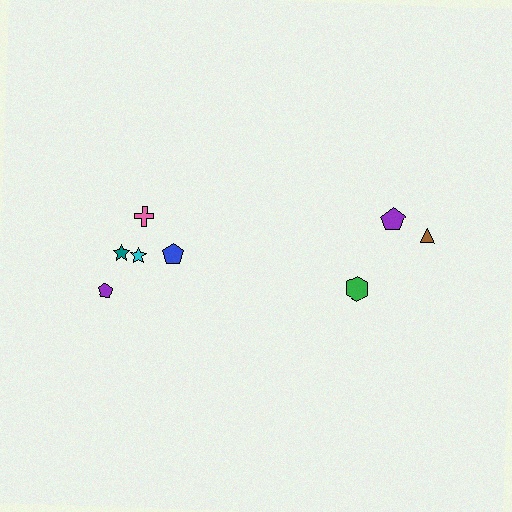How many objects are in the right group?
There are 3 objects.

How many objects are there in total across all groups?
There are 8 objects.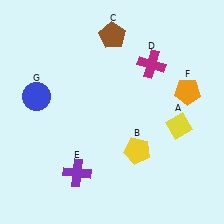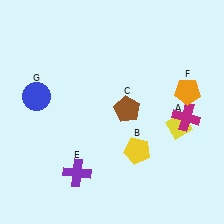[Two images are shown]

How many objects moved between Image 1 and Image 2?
2 objects moved between the two images.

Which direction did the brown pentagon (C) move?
The brown pentagon (C) moved down.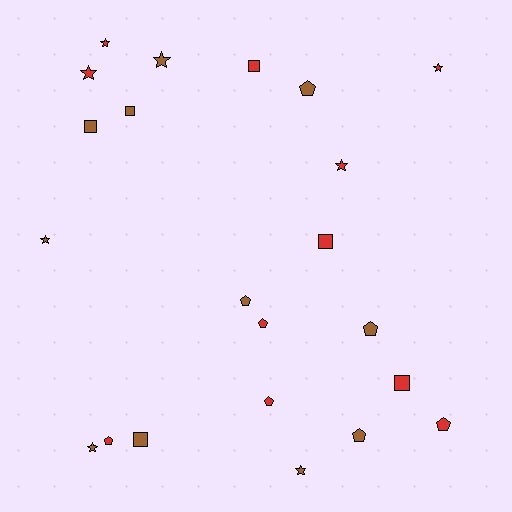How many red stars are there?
There are 4 red stars.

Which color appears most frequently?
Brown, with 11 objects.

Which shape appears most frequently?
Pentagon, with 8 objects.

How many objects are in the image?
There are 22 objects.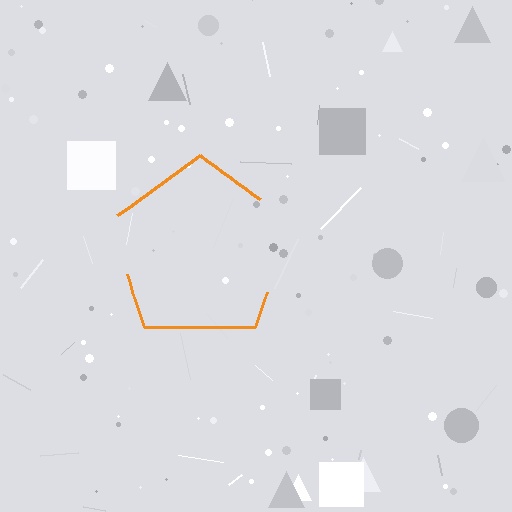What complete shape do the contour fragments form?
The contour fragments form a pentagon.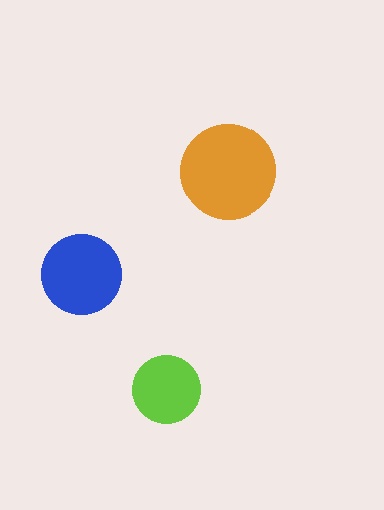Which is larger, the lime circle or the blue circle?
The blue one.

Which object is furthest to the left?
The blue circle is leftmost.